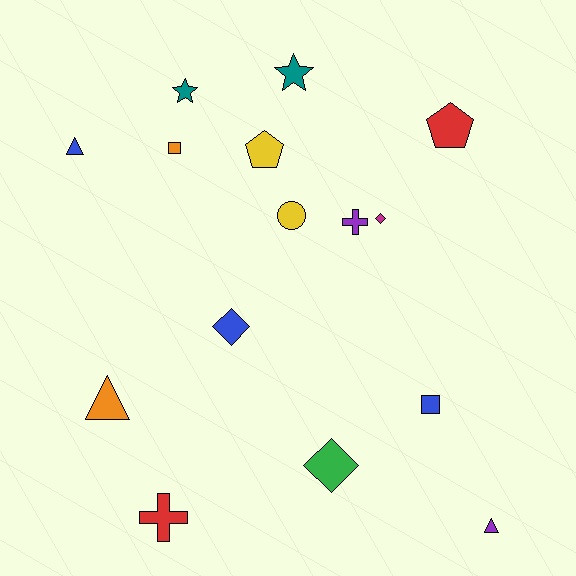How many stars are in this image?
There are 2 stars.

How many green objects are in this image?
There is 1 green object.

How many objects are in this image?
There are 15 objects.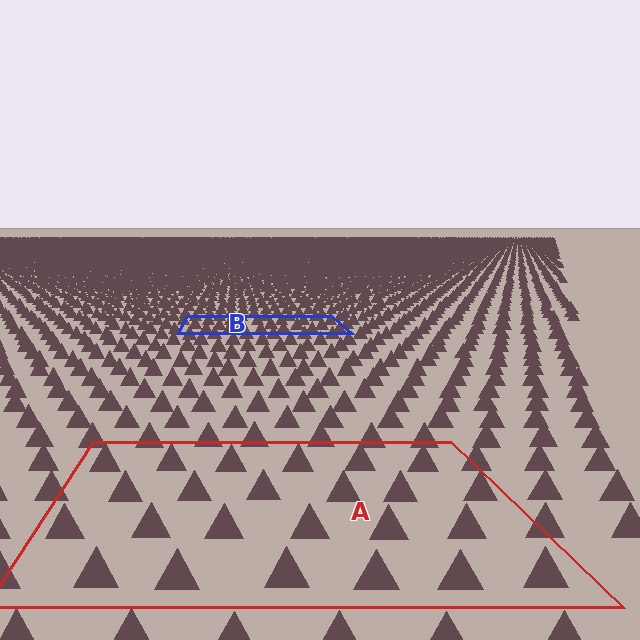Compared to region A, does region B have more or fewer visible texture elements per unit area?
Region B has more texture elements per unit area — they are packed more densely because it is farther away.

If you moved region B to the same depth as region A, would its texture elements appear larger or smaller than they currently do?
They would appear larger. At a closer depth, the same texture elements are projected at a bigger on-screen size.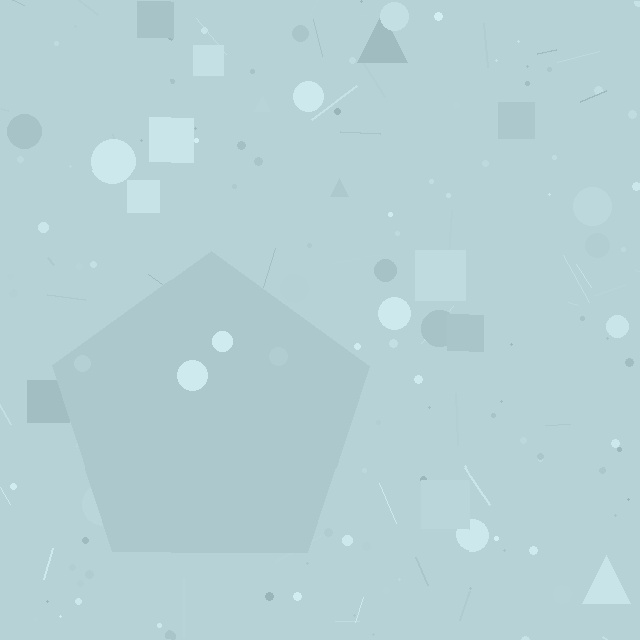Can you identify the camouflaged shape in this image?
The camouflaged shape is a pentagon.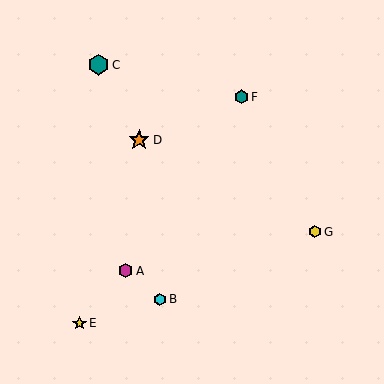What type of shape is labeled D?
Shape D is an orange star.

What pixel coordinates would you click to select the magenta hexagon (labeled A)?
Click at (125, 271) to select the magenta hexagon A.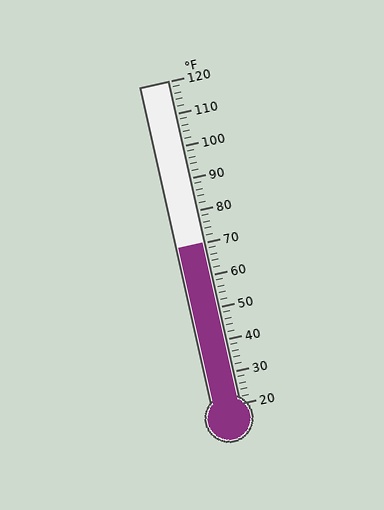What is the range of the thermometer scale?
The thermometer scale ranges from 20°F to 120°F.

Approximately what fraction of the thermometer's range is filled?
The thermometer is filled to approximately 50% of its range.